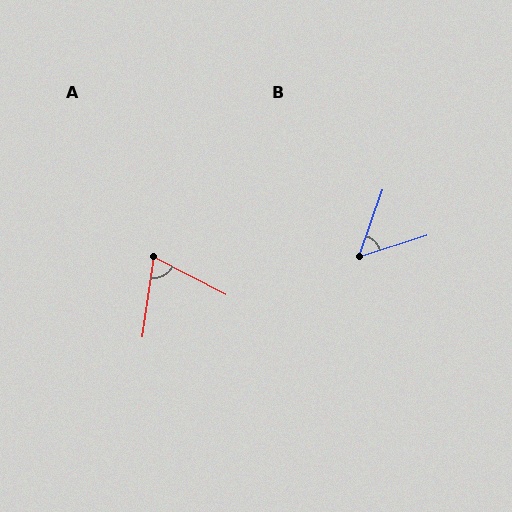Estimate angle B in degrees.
Approximately 53 degrees.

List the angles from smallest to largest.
B (53°), A (71°).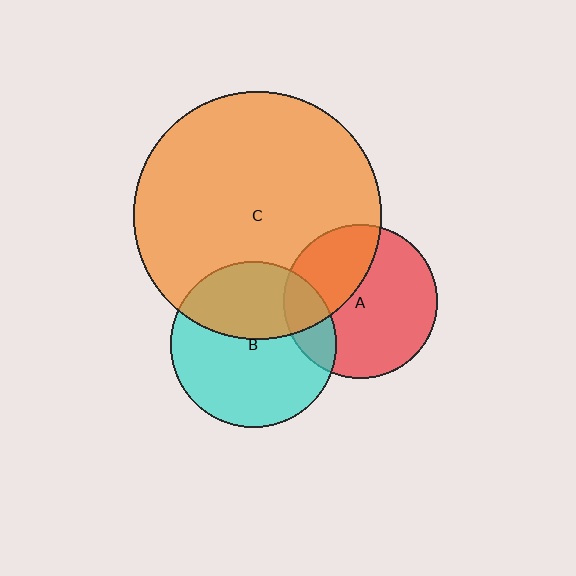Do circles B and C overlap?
Yes.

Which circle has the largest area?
Circle C (orange).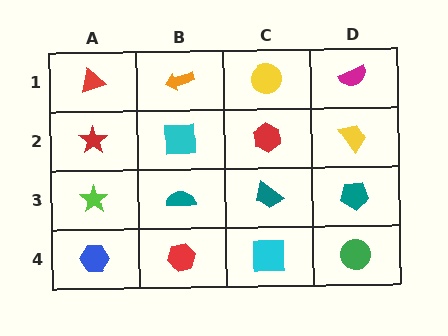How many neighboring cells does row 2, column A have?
3.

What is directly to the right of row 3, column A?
A teal semicircle.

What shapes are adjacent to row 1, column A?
A red star (row 2, column A), an orange arrow (row 1, column B).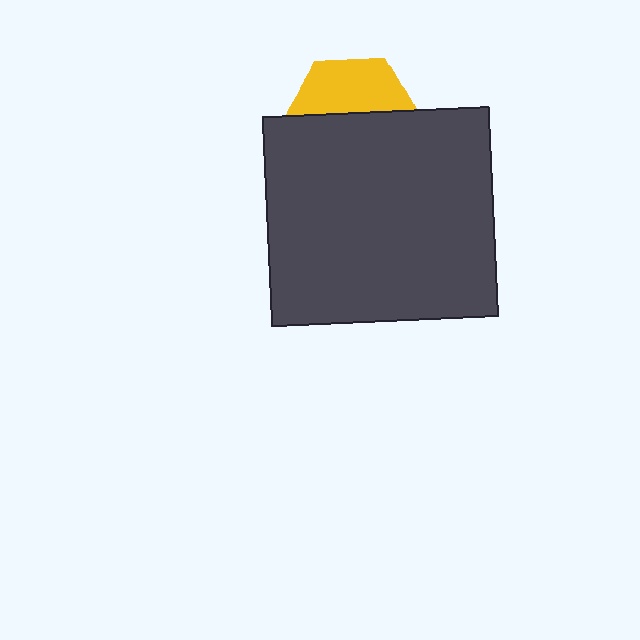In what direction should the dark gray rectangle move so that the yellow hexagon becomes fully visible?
The dark gray rectangle should move down. That is the shortest direction to clear the overlap and leave the yellow hexagon fully visible.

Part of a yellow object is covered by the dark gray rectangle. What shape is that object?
It is a hexagon.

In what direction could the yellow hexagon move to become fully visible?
The yellow hexagon could move up. That would shift it out from behind the dark gray rectangle entirely.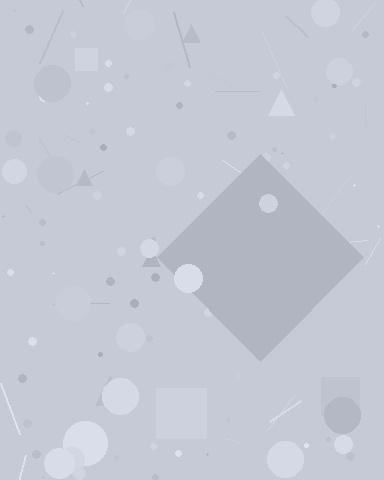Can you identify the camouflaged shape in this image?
The camouflaged shape is a diamond.